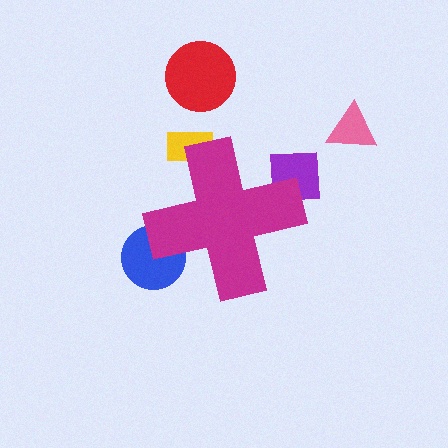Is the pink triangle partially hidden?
No, the pink triangle is fully visible.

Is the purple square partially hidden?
Yes, the purple square is partially hidden behind the magenta cross.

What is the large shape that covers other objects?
A magenta cross.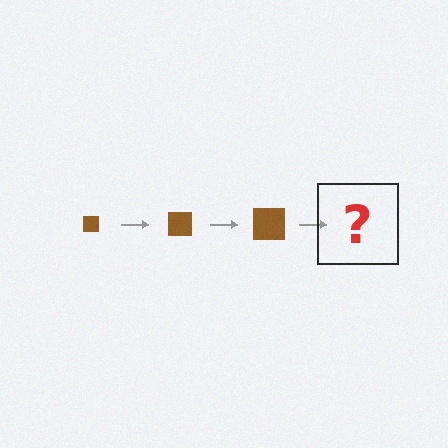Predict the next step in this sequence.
The next step is a brown square, larger than the previous one.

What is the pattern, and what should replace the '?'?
The pattern is that the square gets progressively larger each step. The '?' should be a brown square, larger than the previous one.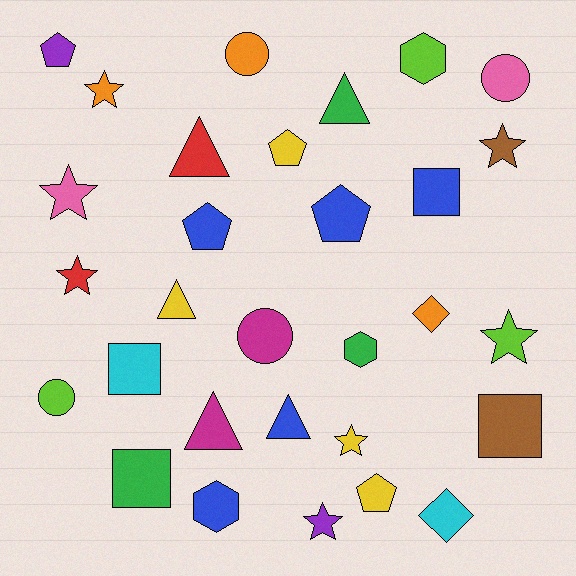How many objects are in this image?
There are 30 objects.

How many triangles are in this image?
There are 5 triangles.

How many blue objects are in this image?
There are 5 blue objects.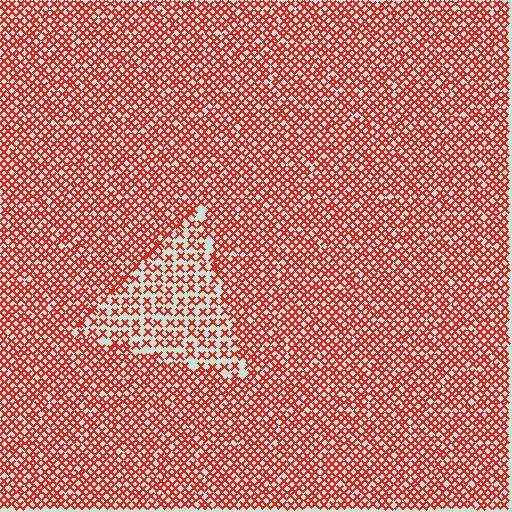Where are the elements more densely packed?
The elements are more densely packed outside the triangle boundary.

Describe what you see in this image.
The image contains small red elements arranged at two different densities. A triangle-shaped region is visible where the elements are less densely packed than the surrounding area.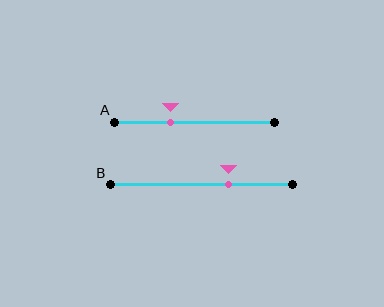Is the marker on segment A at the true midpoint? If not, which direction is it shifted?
No, the marker on segment A is shifted to the left by about 15% of the segment length.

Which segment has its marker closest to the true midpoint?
Segment B has its marker closest to the true midpoint.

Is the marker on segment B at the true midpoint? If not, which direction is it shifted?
No, the marker on segment B is shifted to the right by about 14% of the segment length.